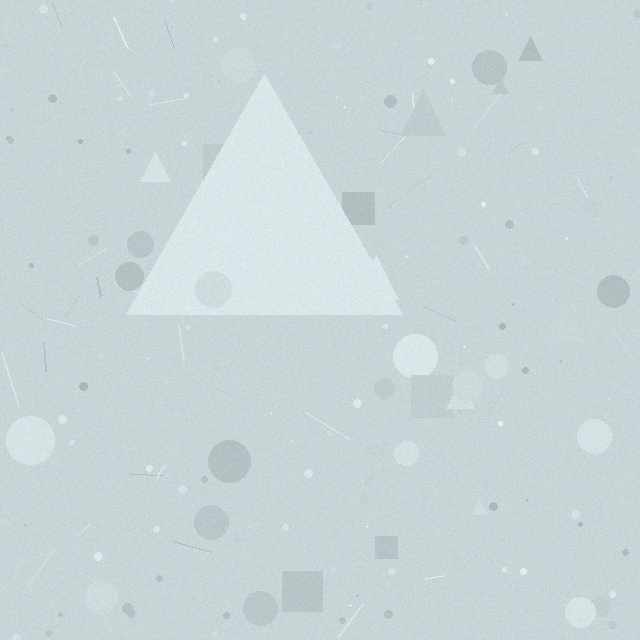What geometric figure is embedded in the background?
A triangle is embedded in the background.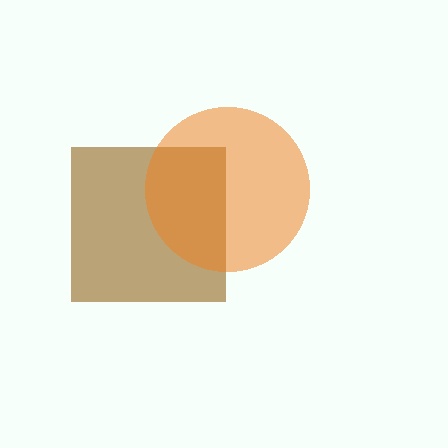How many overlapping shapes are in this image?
There are 2 overlapping shapes in the image.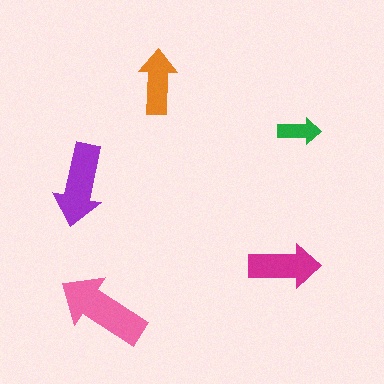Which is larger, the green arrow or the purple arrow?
The purple one.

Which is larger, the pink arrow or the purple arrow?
The pink one.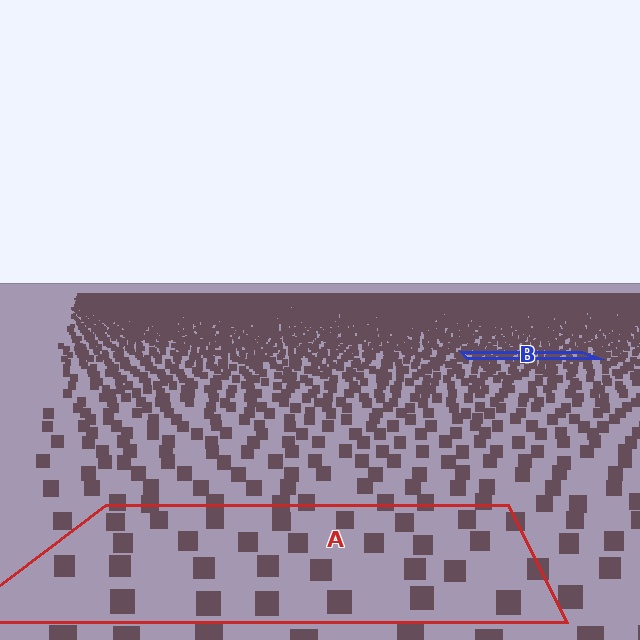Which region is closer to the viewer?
Region A is closer. The texture elements there are larger and more spread out.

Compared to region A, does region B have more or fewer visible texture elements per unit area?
Region B has more texture elements per unit area — they are packed more densely because it is farther away.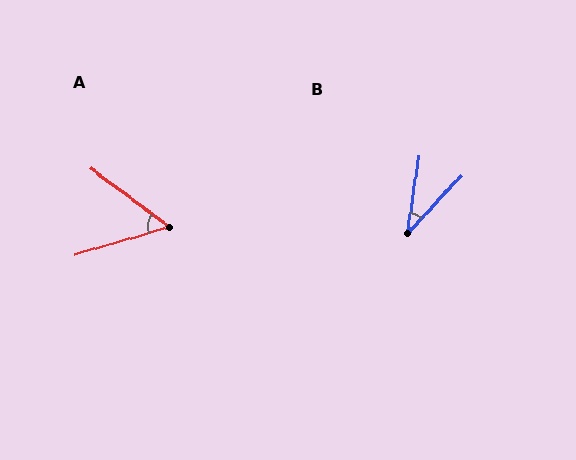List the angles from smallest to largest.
B (35°), A (53°).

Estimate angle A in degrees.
Approximately 53 degrees.